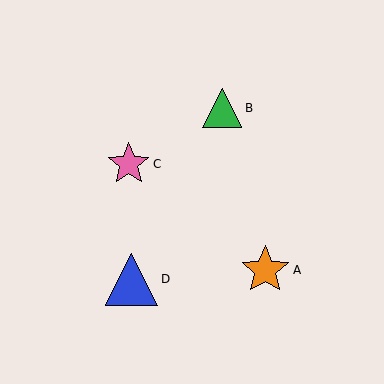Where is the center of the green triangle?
The center of the green triangle is at (222, 108).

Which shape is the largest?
The blue triangle (labeled D) is the largest.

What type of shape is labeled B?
Shape B is a green triangle.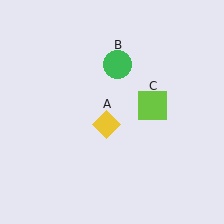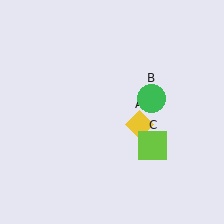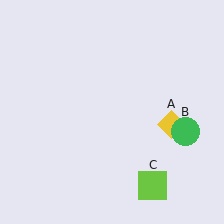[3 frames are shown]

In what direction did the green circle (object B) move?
The green circle (object B) moved down and to the right.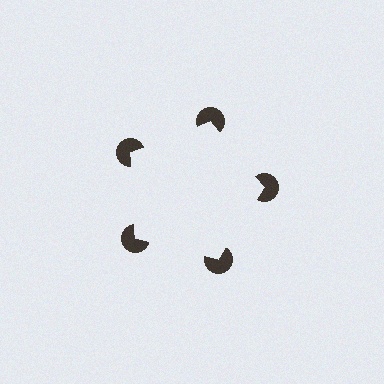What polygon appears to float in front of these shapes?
An illusory pentagon — its edges are inferred from the aligned wedge cuts in the pac-man discs, not physically drawn.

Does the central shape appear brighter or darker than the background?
It typically appears slightly brighter than the background, even though no actual brightness change is drawn.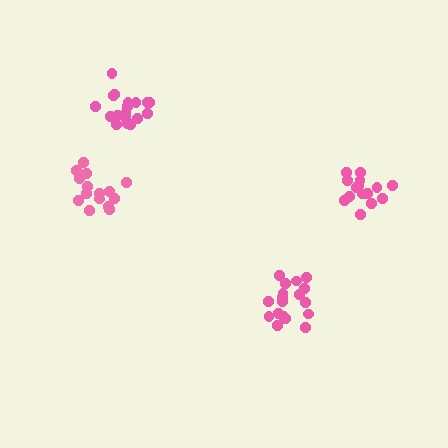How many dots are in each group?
Group 1: 18 dots, Group 2: 18 dots, Group 3: 15 dots, Group 4: 15 dots (66 total).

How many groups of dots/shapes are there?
There are 4 groups.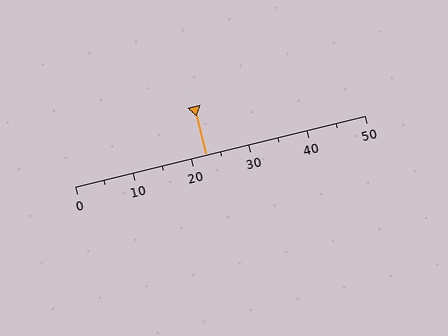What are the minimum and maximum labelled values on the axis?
The axis runs from 0 to 50.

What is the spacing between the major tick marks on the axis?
The major ticks are spaced 10 apart.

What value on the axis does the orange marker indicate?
The marker indicates approximately 22.5.